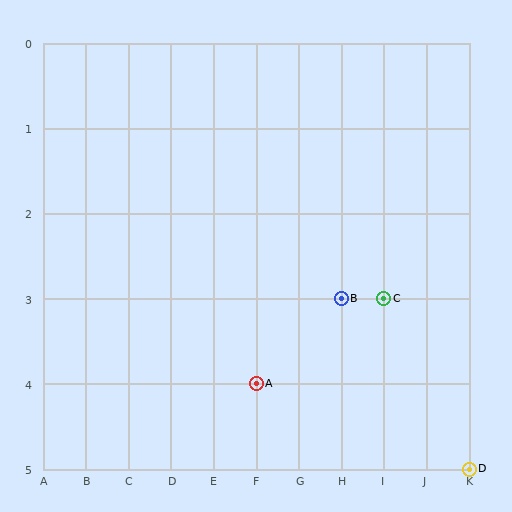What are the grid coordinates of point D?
Point D is at grid coordinates (K, 5).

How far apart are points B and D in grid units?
Points B and D are 3 columns and 2 rows apart (about 3.6 grid units diagonally).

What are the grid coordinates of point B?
Point B is at grid coordinates (H, 3).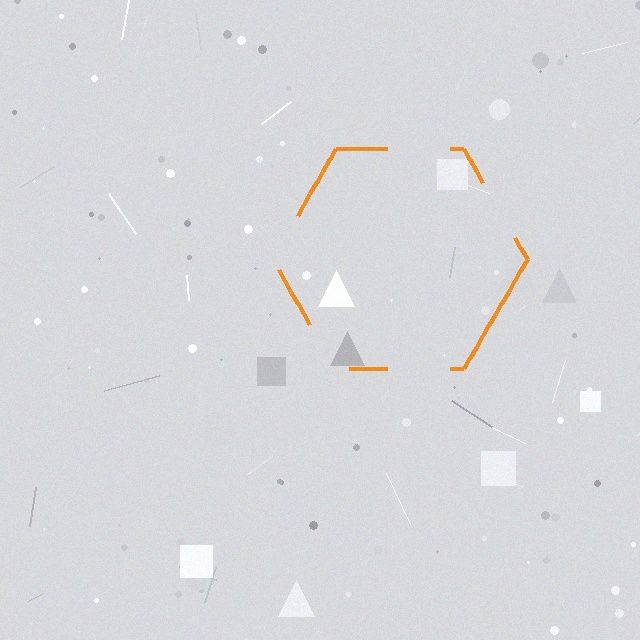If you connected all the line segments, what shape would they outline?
They would outline a hexagon.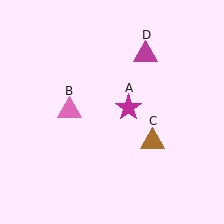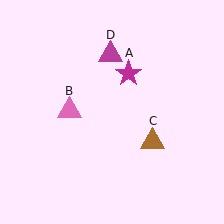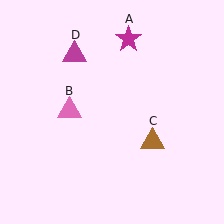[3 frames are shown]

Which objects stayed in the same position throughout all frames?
Pink triangle (object B) and brown triangle (object C) remained stationary.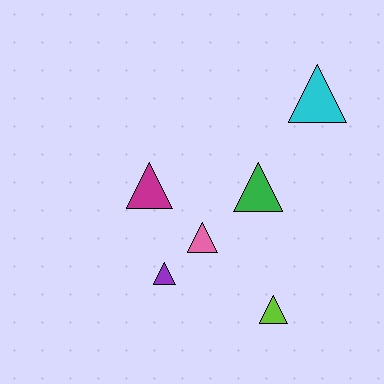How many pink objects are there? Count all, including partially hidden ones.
There is 1 pink object.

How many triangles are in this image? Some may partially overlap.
There are 6 triangles.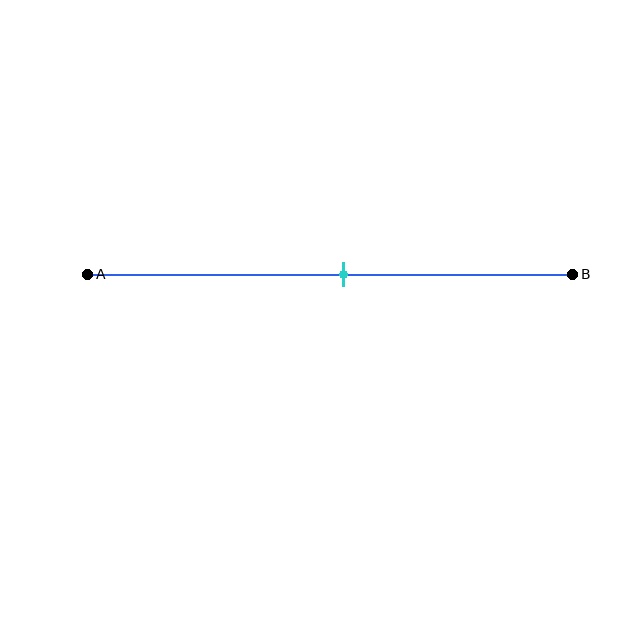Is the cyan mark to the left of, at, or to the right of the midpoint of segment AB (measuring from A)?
The cyan mark is approximately at the midpoint of segment AB.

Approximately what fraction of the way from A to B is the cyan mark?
The cyan mark is approximately 55% of the way from A to B.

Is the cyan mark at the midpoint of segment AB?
Yes, the mark is approximately at the midpoint.